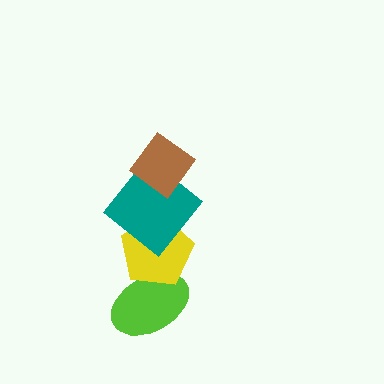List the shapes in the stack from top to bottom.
From top to bottom: the brown diamond, the teal diamond, the yellow pentagon, the lime ellipse.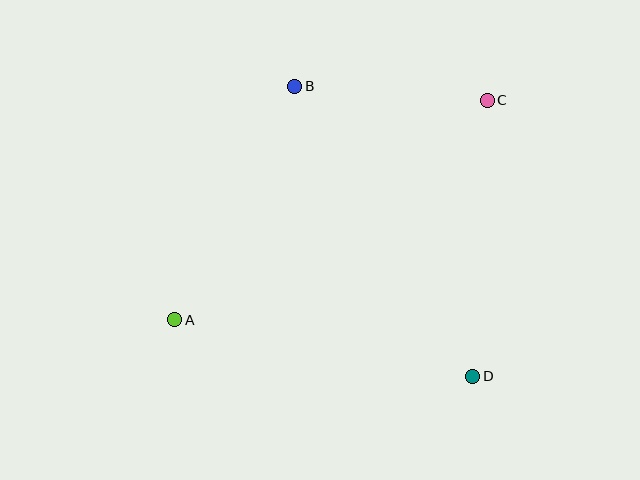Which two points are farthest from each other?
Points A and C are farthest from each other.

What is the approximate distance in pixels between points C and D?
The distance between C and D is approximately 277 pixels.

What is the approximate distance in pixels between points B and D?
The distance between B and D is approximately 341 pixels.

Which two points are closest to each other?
Points B and C are closest to each other.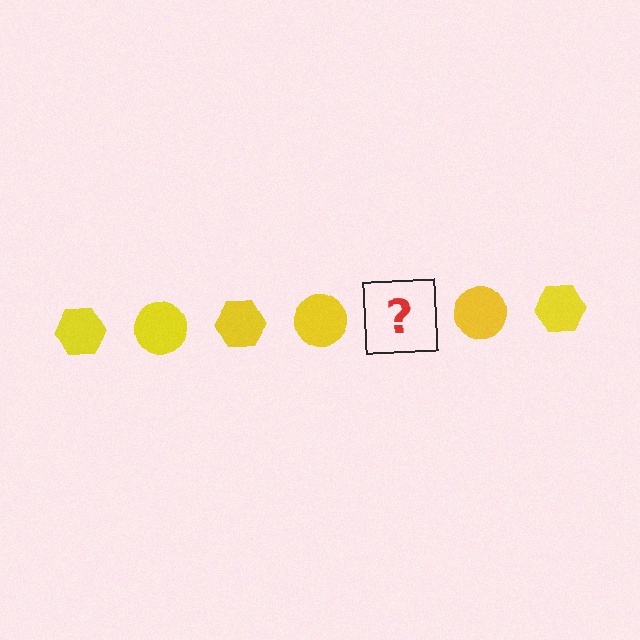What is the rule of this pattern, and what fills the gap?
The rule is that the pattern cycles through hexagon, circle shapes in yellow. The gap should be filled with a yellow hexagon.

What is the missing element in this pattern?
The missing element is a yellow hexagon.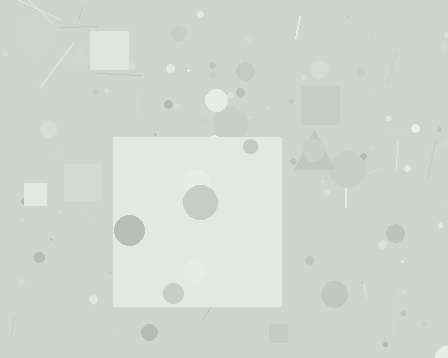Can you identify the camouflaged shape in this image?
The camouflaged shape is a square.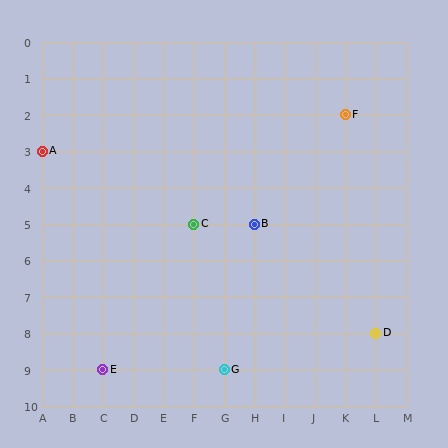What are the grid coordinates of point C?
Point C is at grid coordinates (F, 5).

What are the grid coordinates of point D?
Point D is at grid coordinates (L, 8).